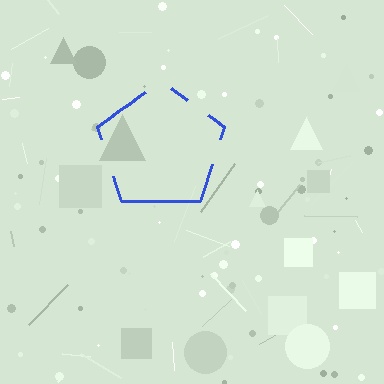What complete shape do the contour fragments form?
The contour fragments form a pentagon.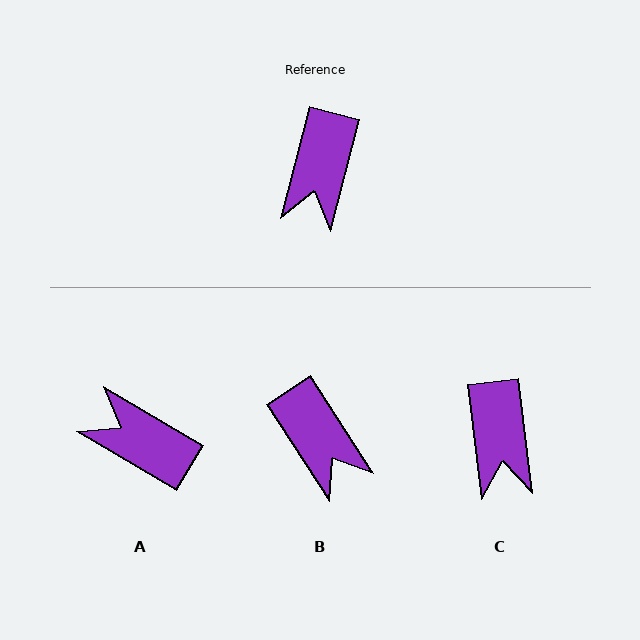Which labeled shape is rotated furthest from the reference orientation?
A, about 106 degrees away.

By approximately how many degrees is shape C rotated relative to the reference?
Approximately 22 degrees counter-clockwise.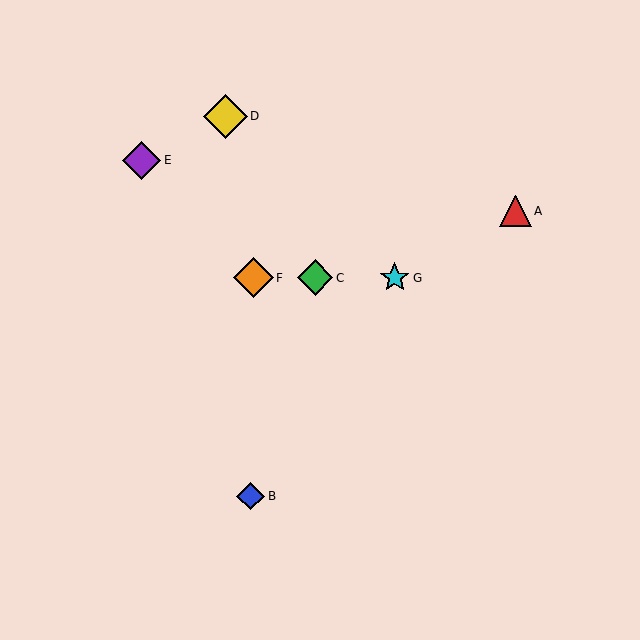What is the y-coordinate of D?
Object D is at y≈116.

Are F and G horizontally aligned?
Yes, both are at y≈278.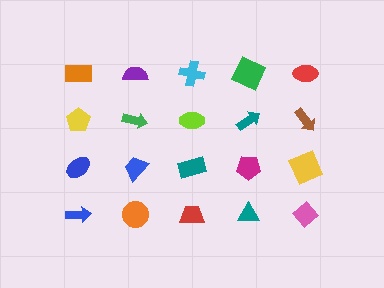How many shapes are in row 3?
5 shapes.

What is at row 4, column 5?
A pink diamond.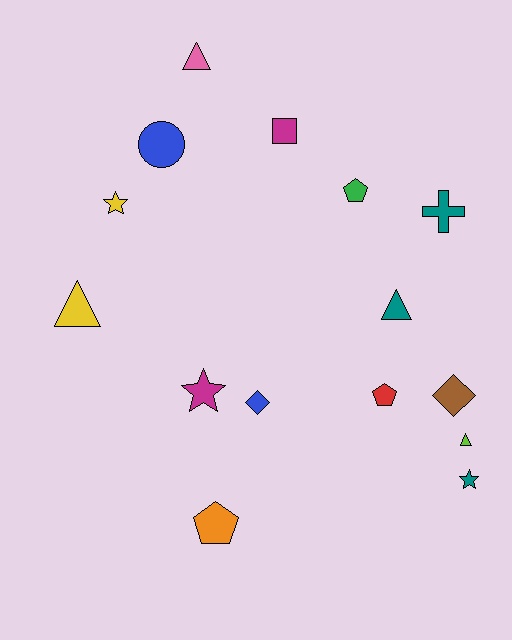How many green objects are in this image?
There is 1 green object.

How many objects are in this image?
There are 15 objects.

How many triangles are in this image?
There are 4 triangles.